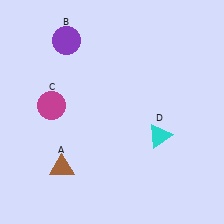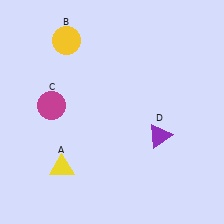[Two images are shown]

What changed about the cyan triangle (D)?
In Image 1, D is cyan. In Image 2, it changed to purple.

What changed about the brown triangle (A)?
In Image 1, A is brown. In Image 2, it changed to yellow.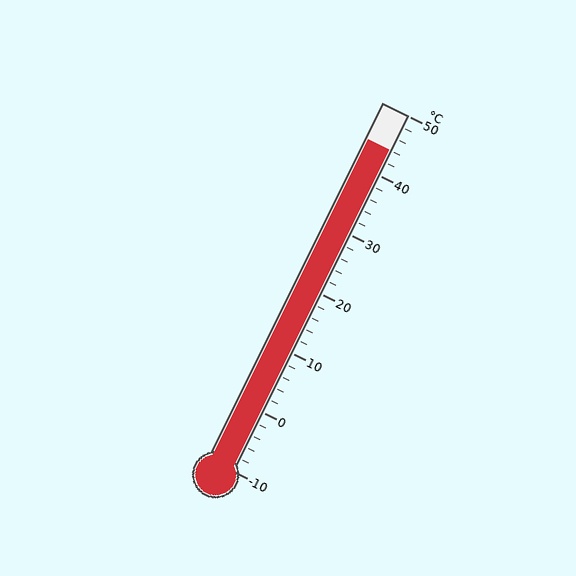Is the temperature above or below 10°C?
The temperature is above 10°C.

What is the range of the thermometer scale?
The thermometer scale ranges from -10°C to 50°C.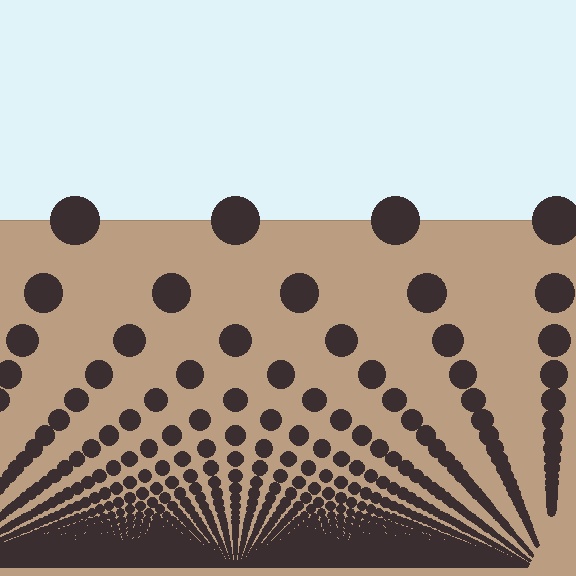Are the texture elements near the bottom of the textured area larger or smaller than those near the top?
Smaller. The gradient is inverted — elements near the bottom are smaller and denser.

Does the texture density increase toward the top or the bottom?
Density increases toward the bottom.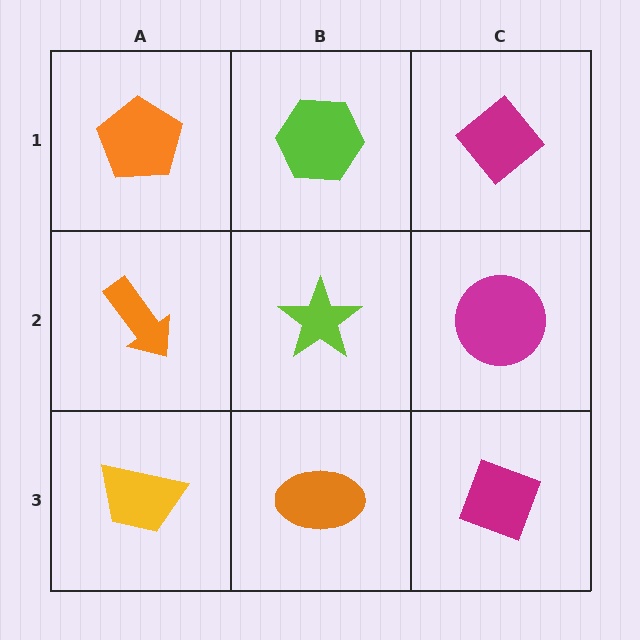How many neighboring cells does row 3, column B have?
3.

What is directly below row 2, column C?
A magenta diamond.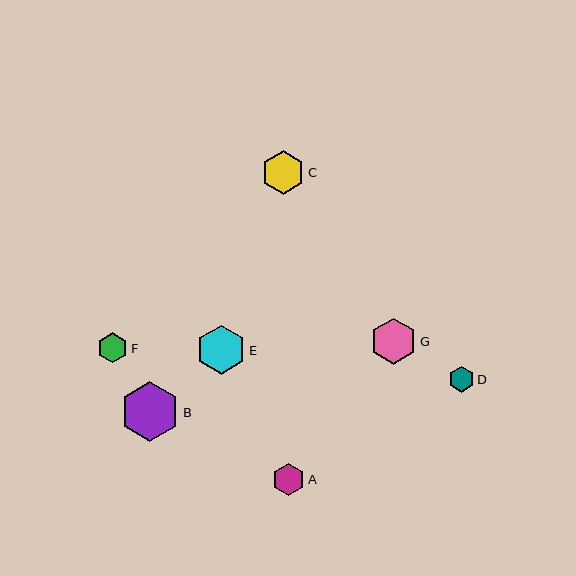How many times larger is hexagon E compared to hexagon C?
Hexagon E is approximately 1.1 times the size of hexagon C.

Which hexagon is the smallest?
Hexagon D is the smallest with a size of approximately 26 pixels.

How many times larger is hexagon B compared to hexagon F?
Hexagon B is approximately 2.0 times the size of hexagon F.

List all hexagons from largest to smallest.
From largest to smallest: B, E, G, C, A, F, D.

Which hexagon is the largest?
Hexagon B is the largest with a size of approximately 60 pixels.